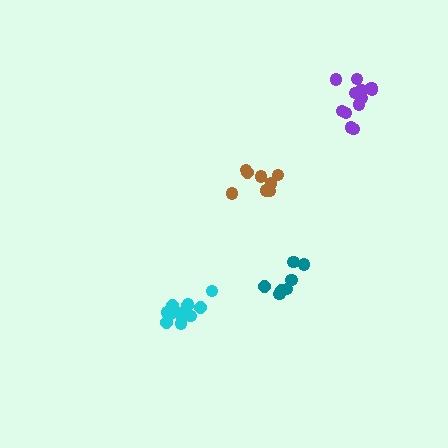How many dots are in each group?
Group 1: 8 dots, Group 2: 11 dots, Group 3: 8 dots, Group 4: 13 dots (40 total).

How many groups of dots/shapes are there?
There are 4 groups.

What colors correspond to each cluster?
The clusters are colored: teal, cyan, brown, purple.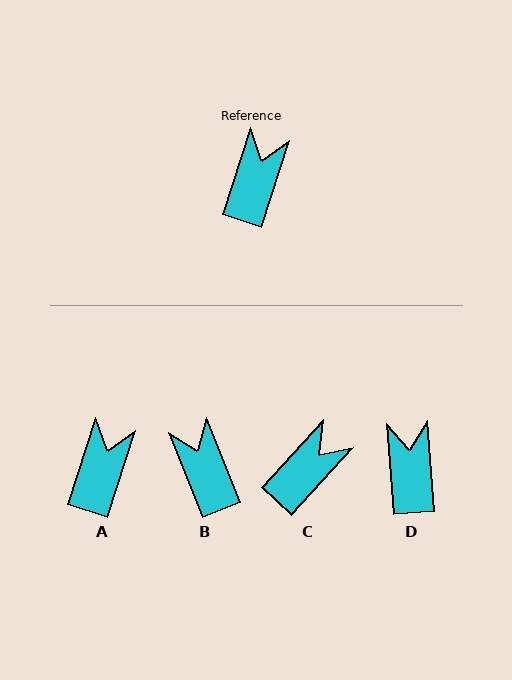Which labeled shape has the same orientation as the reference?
A.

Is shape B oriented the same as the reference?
No, it is off by about 40 degrees.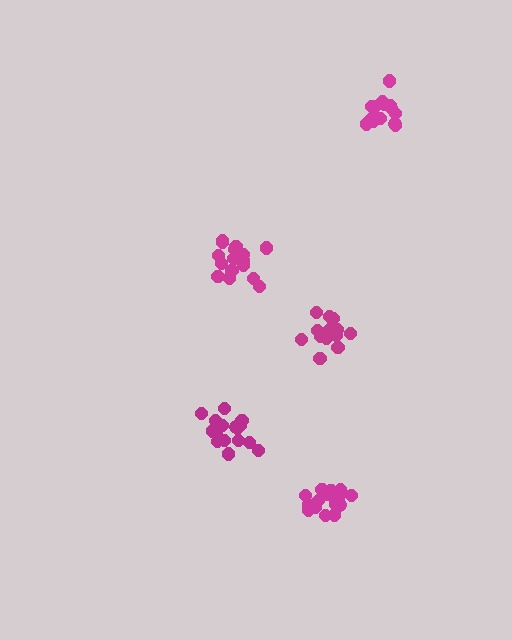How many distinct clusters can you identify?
There are 5 distinct clusters.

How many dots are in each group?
Group 1: 17 dots, Group 2: 17 dots, Group 3: 15 dots, Group 4: 18 dots, Group 5: 13 dots (80 total).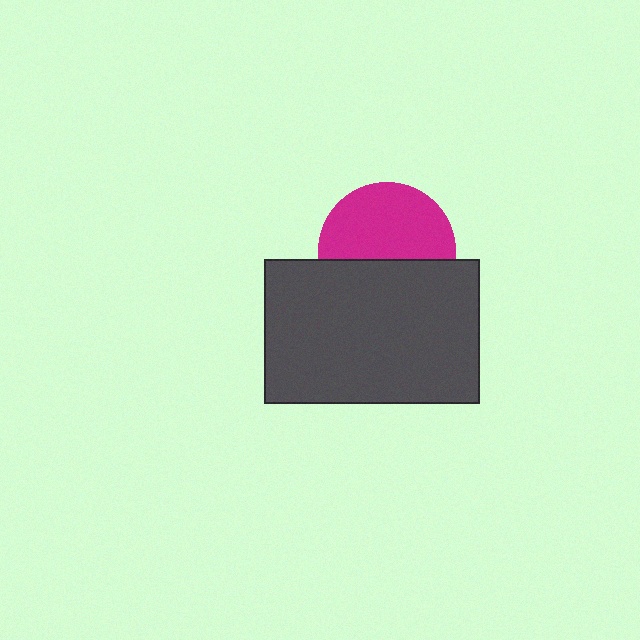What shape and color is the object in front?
The object in front is a dark gray rectangle.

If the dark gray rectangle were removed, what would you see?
You would see the complete magenta circle.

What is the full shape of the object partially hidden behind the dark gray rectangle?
The partially hidden object is a magenta circle.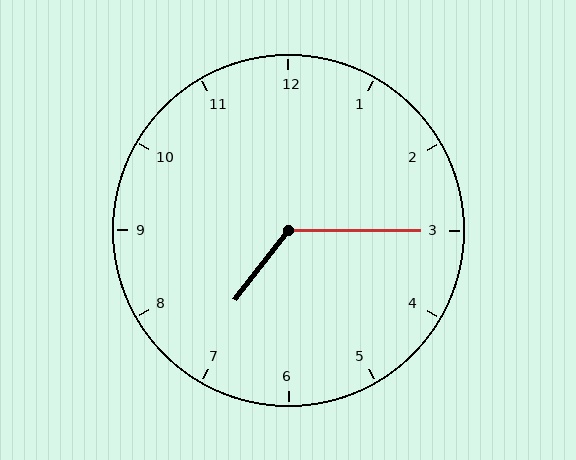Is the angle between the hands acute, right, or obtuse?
It is obtuse.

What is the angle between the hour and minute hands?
Approximately 128 degrees.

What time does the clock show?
7:15.